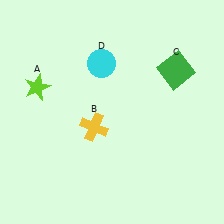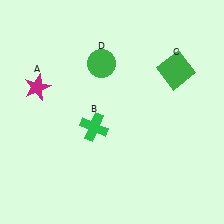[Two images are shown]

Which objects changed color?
A changed from lime to magenta. B changed from yellow to green. D changed from cyan to green.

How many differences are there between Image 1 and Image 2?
There are 3 differences between the two images.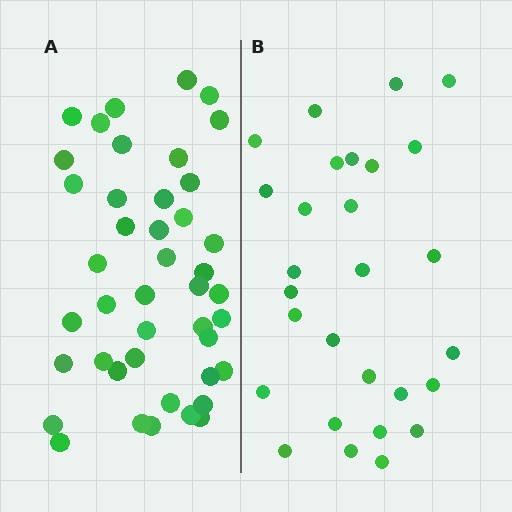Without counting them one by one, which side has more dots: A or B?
Region A (the left region) has more dots.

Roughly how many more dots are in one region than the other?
Region A has approximately 15 more dots than region B.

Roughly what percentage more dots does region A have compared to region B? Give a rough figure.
About 55% more.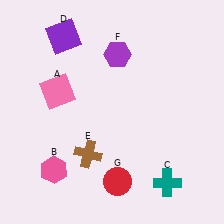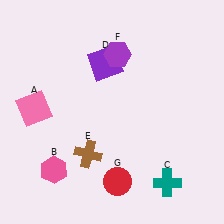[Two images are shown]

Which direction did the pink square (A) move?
The pink square (A) moved left.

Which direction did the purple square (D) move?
The purple square (D) moved right.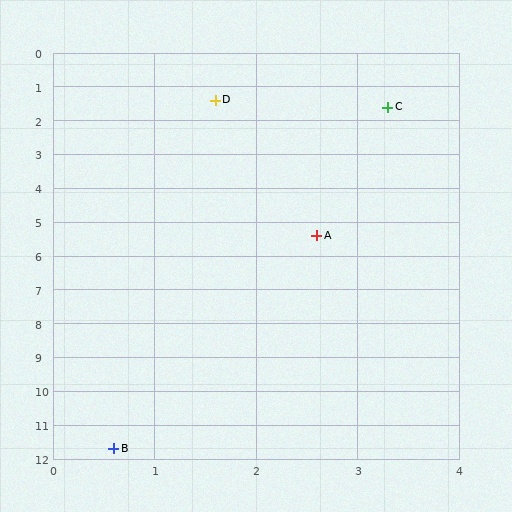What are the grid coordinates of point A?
Point A is at approximately (2.6, 5.4).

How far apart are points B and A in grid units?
Points B and A are about 6.6 grid units apart.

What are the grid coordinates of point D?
Point D is at approximately (1.6, 1.4).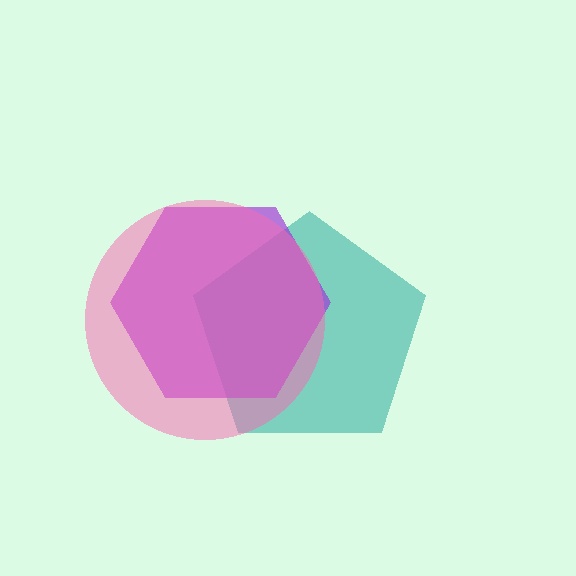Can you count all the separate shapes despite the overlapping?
Yes, there are 3 separate shapes.